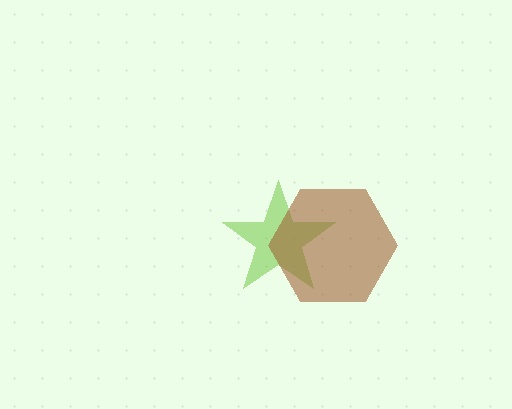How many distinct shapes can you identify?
There are 2 distinct shapes: a lime star, a brown hexagon.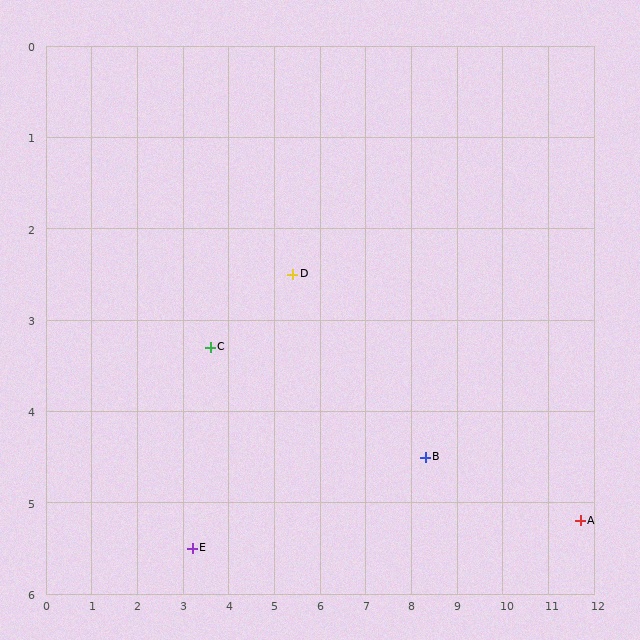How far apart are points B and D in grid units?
Points B and D are about 3.5 grid units apart.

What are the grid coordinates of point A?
Point A is at approximately (11.7, 5.2).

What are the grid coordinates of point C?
Point C is at approximately (3.6, 3.3).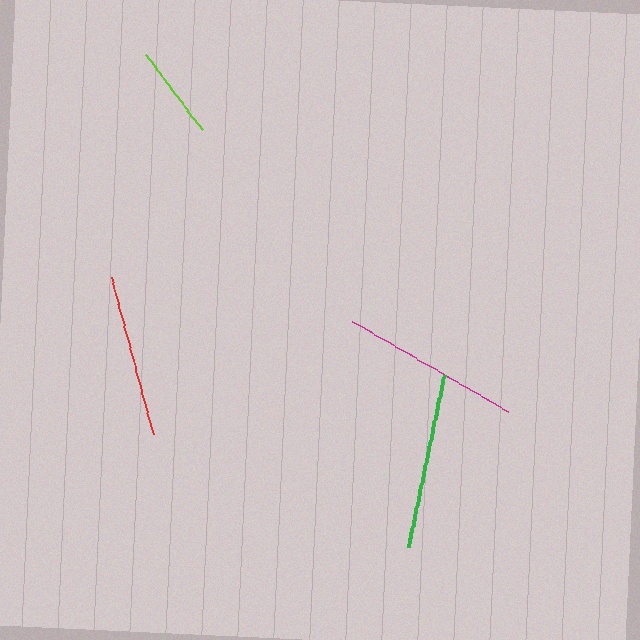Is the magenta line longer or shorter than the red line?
The magenta line is longer than the red line.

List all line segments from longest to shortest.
From longest to shortest: magenta, green, red, lime.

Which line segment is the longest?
The magenta line is the longest at approximately 181 pixels.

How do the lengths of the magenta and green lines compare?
The magenta and green lines are approximately the same length.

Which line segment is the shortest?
The lime line is the shortest at approximately 95 pixels.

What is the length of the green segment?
The green segment is approximately 176 pixels long.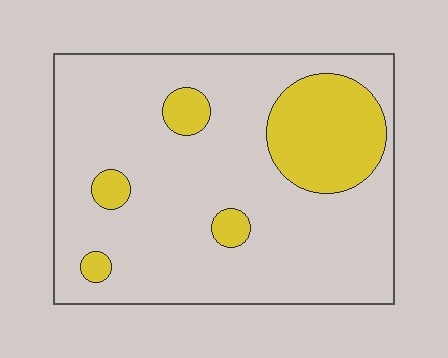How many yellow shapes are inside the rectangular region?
5.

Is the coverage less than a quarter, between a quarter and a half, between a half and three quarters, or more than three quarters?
Less than a quarter.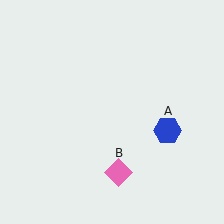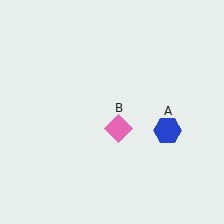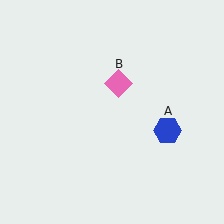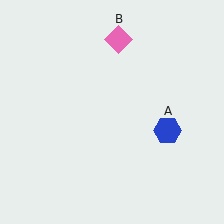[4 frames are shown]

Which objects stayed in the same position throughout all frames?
Blue hexagon (object A) remained stationary.